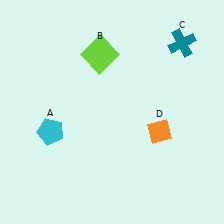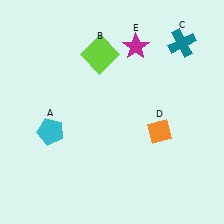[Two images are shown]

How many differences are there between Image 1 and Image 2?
There is 1 difference between the two images.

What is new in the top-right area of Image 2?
A magenta star (E) was added in the top-right area of Image 2.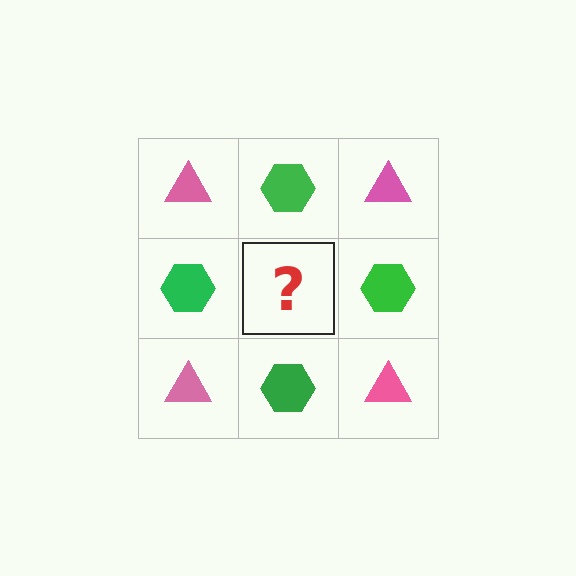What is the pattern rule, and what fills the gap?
The rule is that it alternates pink triangle and green hexagon in a checkerboard pattern. The gap should be filled with a pink triangle.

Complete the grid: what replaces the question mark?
The question mark should be replaced with a pink triangle.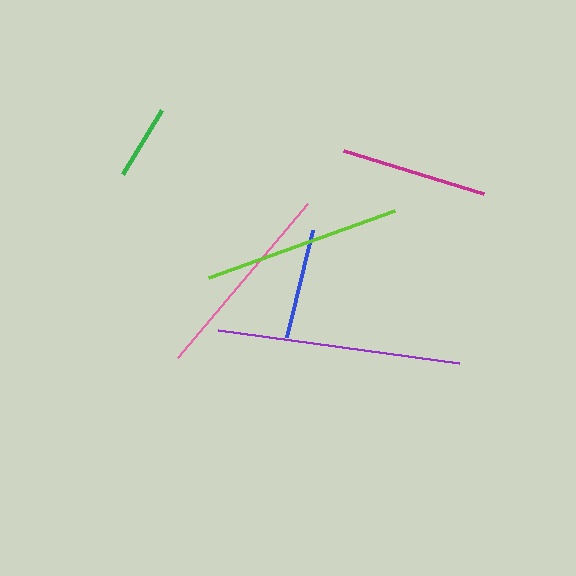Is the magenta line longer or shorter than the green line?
The magenta line is longer than the green line.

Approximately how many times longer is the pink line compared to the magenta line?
The pink line is approximately 1.4 times the length of the magenta line.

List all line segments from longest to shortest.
From longest to shortest: purple, pink, lime, magenta, blue, green.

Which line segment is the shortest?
The green line is the shortest at approximately 75 pixels.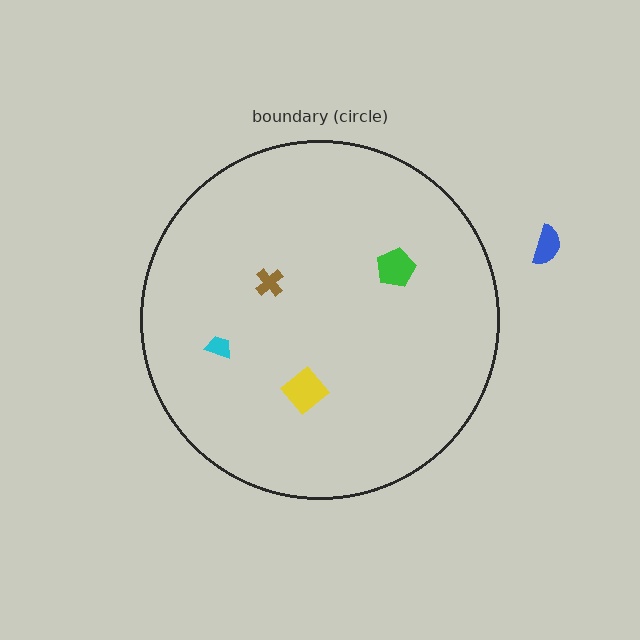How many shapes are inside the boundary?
4 inside, 1 outside.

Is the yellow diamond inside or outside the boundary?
Inside.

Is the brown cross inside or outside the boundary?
Inside.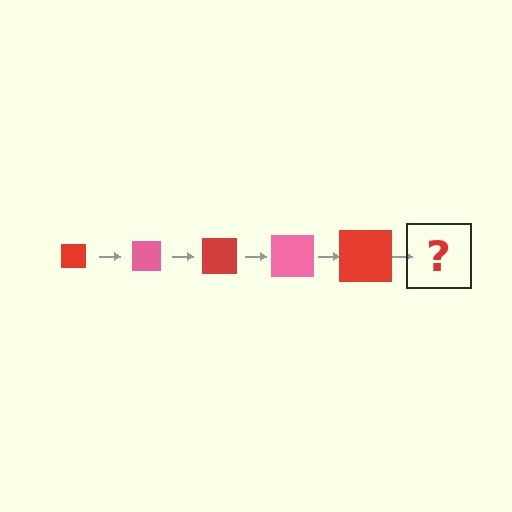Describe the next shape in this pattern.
It should be a pink square, larger than the previous one.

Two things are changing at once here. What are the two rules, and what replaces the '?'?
The two rules are that the square grows larger each step and the color cycles through red and pink. The '?' should be a pink square, larger than the previous one.